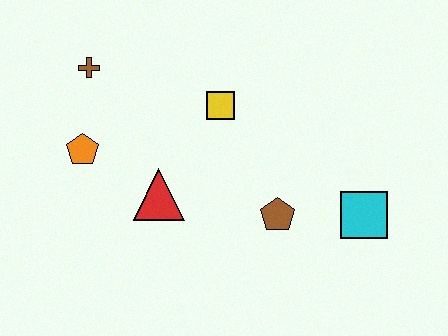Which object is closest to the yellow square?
The red triangle is closest to the yellow square.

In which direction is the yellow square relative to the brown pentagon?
The yellow square is above the brown pentagon.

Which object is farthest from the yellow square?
The cyan square is farthest from the yellow square.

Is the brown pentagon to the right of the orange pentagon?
Yes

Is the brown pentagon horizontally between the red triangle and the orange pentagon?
No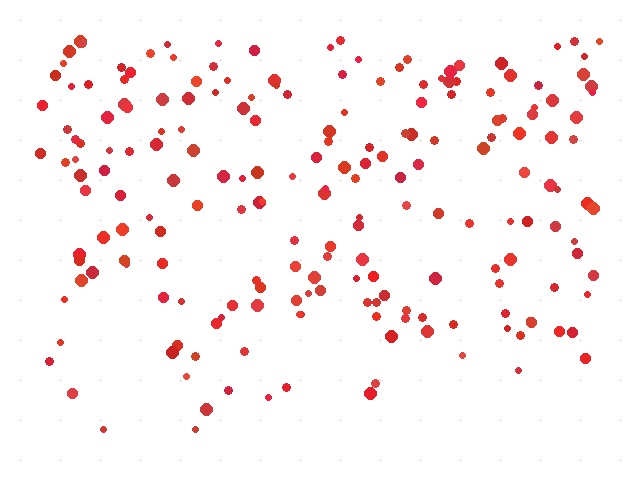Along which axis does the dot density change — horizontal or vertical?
Vertical.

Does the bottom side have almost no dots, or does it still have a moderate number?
Still a moderate number, just noticeably fewer than the top.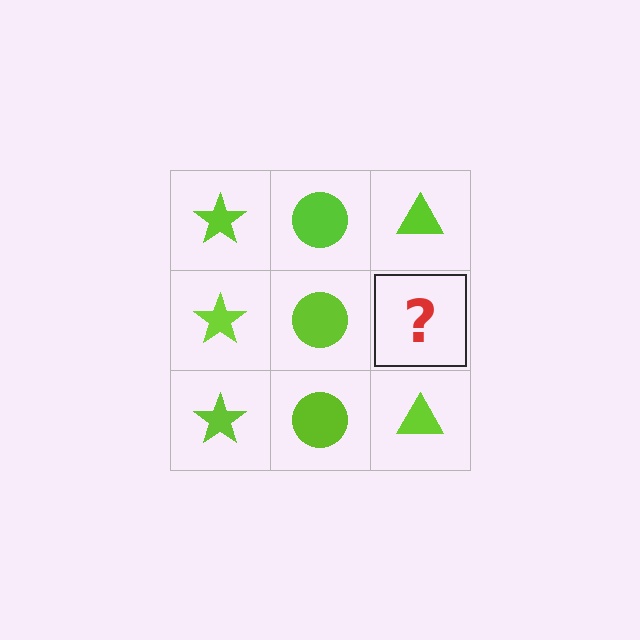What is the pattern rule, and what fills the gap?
The rule is that each column has a consistent shape. The gap should be filled with a lime triangle.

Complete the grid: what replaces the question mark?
The question mark should be replaced with a lime triangle.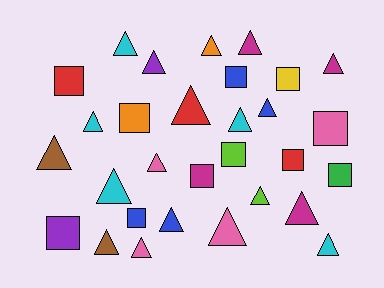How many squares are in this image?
There are 11 squares.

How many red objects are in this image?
There are 3 red objects.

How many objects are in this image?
There are 30 objects.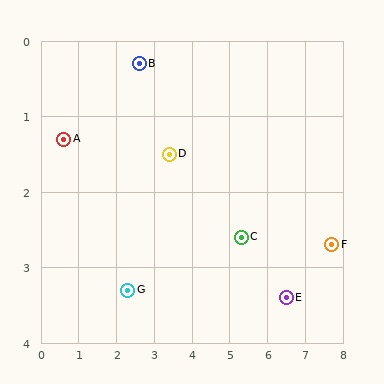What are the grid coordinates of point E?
Point E is at approximately (6.5, 3.4).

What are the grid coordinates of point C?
Point C is at approximately (5.3, 2.6).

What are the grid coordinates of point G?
Point G is at approximately (2.3, 3.3).